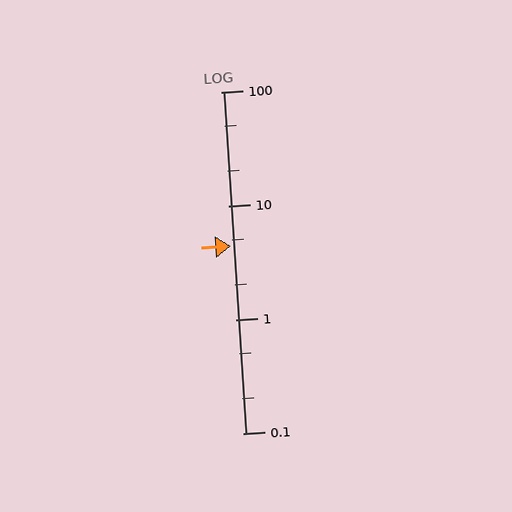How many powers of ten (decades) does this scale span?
The scale spans 3 decades, from 0.1 to 100.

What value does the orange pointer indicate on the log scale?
The pointer indicates approximately 4.4.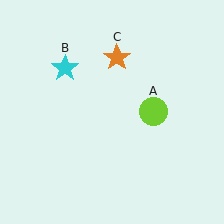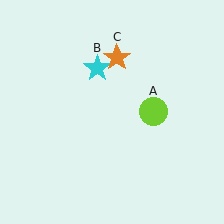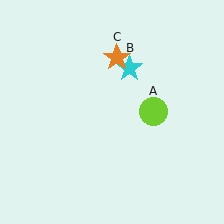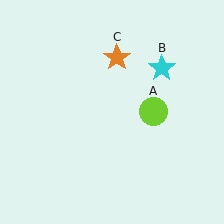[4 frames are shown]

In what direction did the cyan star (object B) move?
The cyan star (object B) moved right.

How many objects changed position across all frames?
1 object changed position: cyan star (object B).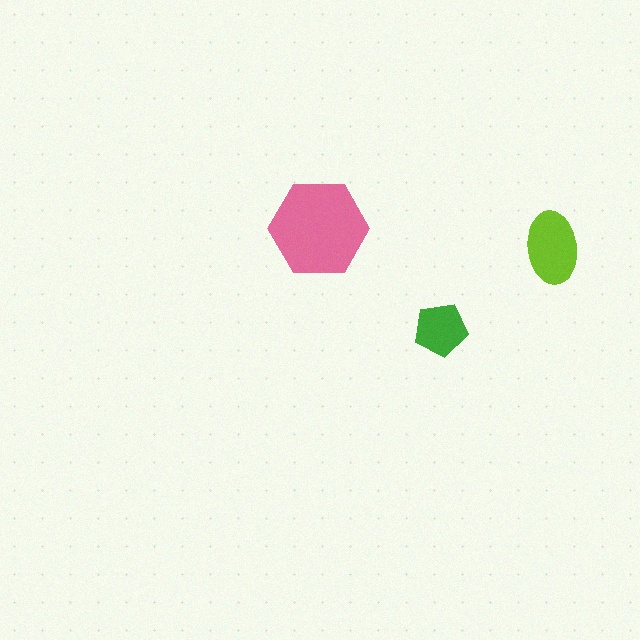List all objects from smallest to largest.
The green pentagon, the lime ellipse, the pink hexagon.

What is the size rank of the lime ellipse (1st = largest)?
2nd.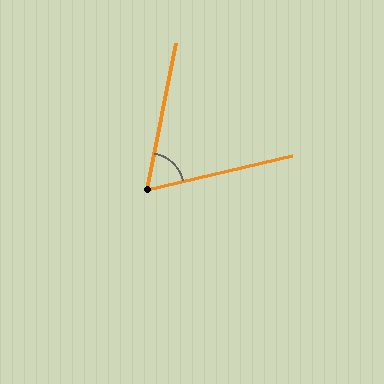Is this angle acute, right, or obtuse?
It is acute.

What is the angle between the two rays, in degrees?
Approximately 66 degrees.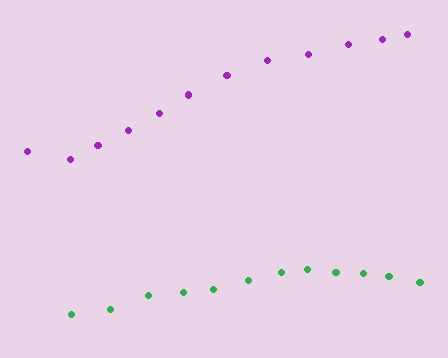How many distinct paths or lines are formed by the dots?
There are 2 distinct paths.